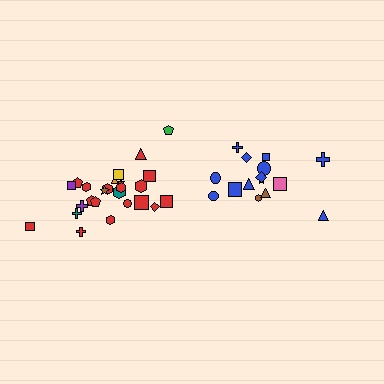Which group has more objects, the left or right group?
The left group.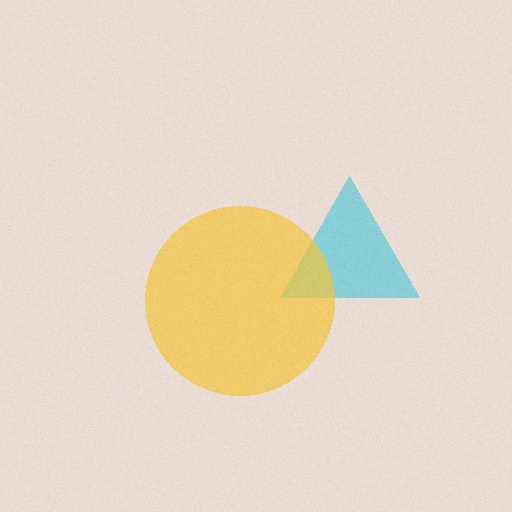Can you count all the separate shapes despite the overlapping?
Yes, there are 2 separate shapes.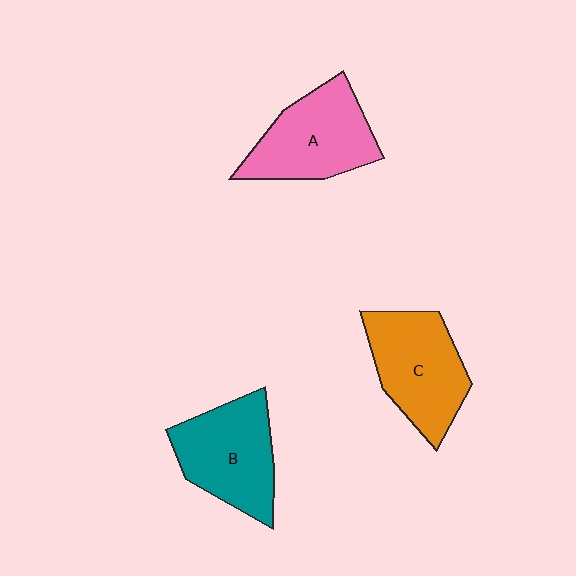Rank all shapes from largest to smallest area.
From largest to smallest: C (orange), B (teal), A (pink).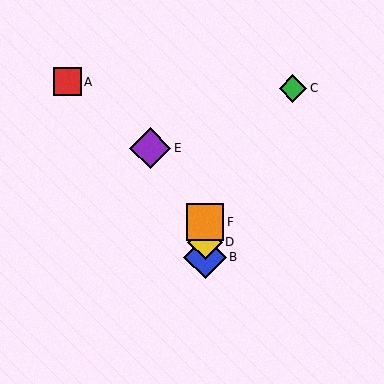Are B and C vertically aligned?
No, B is at x≈205 and C is at x≈293.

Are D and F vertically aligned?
Yes, both are at x≈205.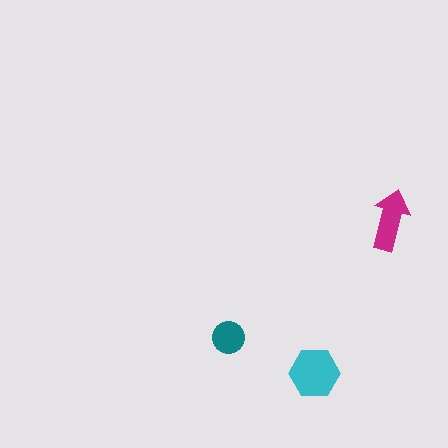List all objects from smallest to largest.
The teal circle, the magenta arrow, the cyan hexagon.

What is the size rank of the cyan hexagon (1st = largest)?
1st.